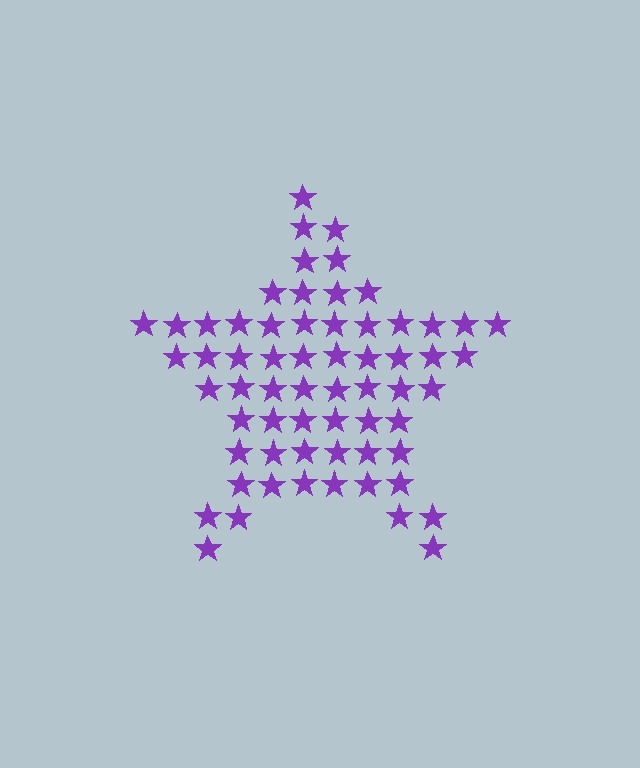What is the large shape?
The large shape is a star.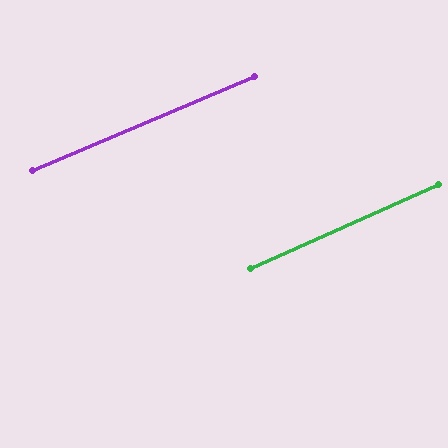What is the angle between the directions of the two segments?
Approximately 1 degree.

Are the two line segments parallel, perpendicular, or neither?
Parallel — their directions differ by only 0.9°.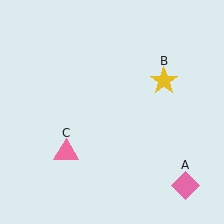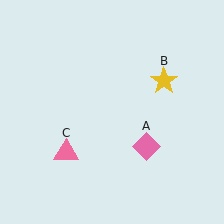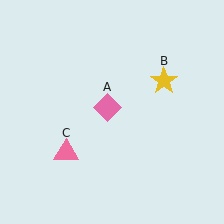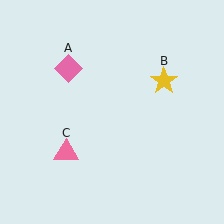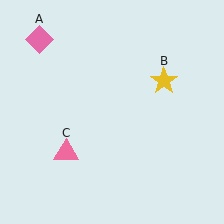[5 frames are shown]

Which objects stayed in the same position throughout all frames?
Yellow star (object B) and pink triangle (object C) remained stationary.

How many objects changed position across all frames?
1 object changed position: pink diamond (object A).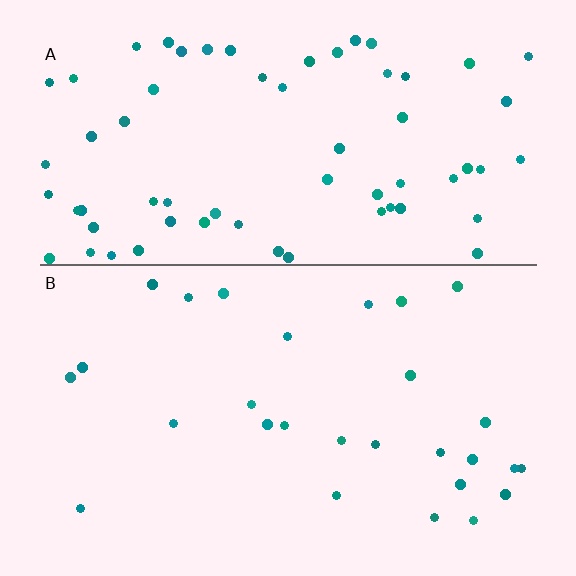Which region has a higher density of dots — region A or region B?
A (the top).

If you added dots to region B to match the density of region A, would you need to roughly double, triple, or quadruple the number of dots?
Approximately double.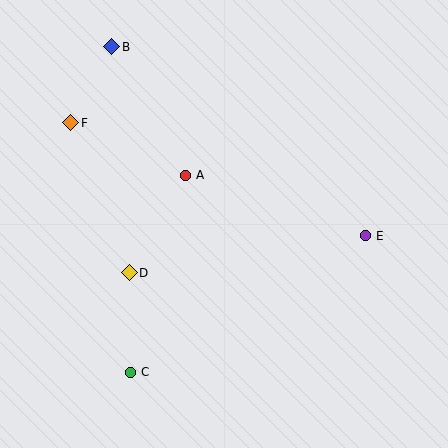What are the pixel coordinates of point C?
Point C is at (131, 372).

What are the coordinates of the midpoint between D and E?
The midpoint between D and E is at (248, 254).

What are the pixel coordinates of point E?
Point E is at (366, 236).